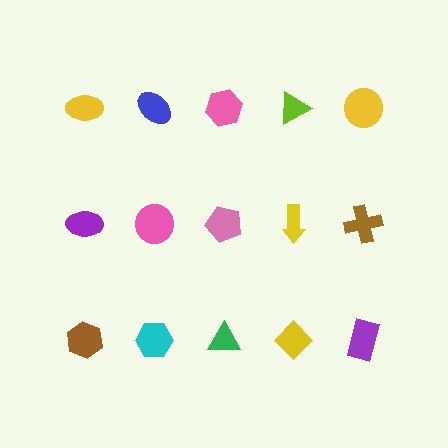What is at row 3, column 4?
A yellow diamond.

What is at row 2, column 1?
A purple ellipse.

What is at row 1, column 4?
A lime triangle.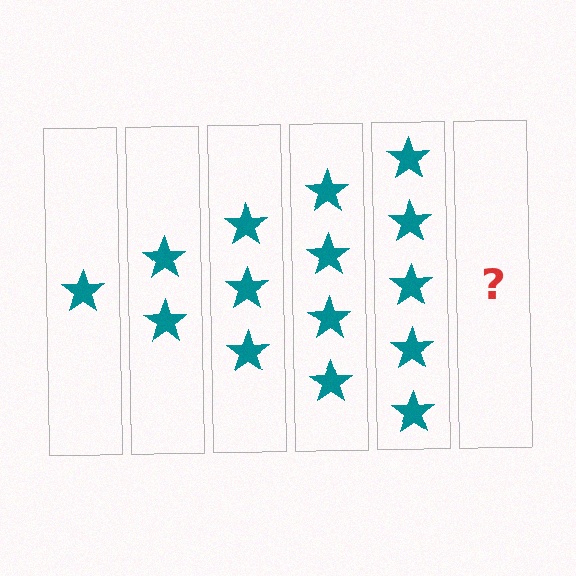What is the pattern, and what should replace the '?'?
The pattern is that each step adds one more star. The '?' should be 6 stars.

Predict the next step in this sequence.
The next step is 6 stars.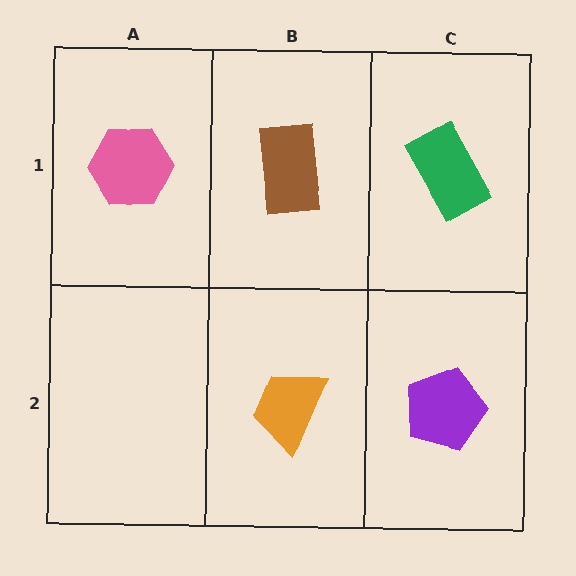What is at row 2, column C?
A purple pentagon.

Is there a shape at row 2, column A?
No, that cell is empty.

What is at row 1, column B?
A brown rectangle.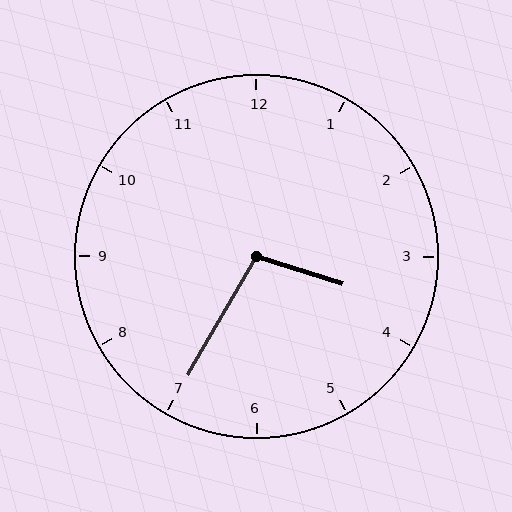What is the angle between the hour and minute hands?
Approximately 102 degrees.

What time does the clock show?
3:35.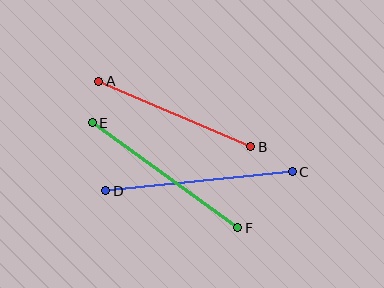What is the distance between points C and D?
The distance is approximately 187 pixels.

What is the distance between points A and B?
The distance is approximately 166 pixels.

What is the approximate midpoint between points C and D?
The midpoint is at approximately (199, 181) pixels.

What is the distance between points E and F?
The distance is approximately 179 pixels.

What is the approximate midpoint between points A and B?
The midpoint is at approximately (175, 114) pixels.